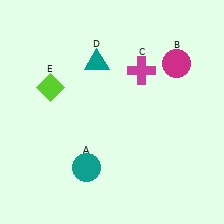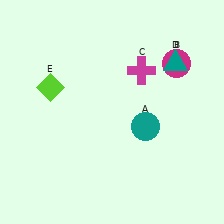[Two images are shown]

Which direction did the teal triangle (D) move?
The teal triangle (D) moved right.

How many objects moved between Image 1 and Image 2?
2 objects moved between the two images.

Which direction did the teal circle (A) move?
The teal circle (A) moved right.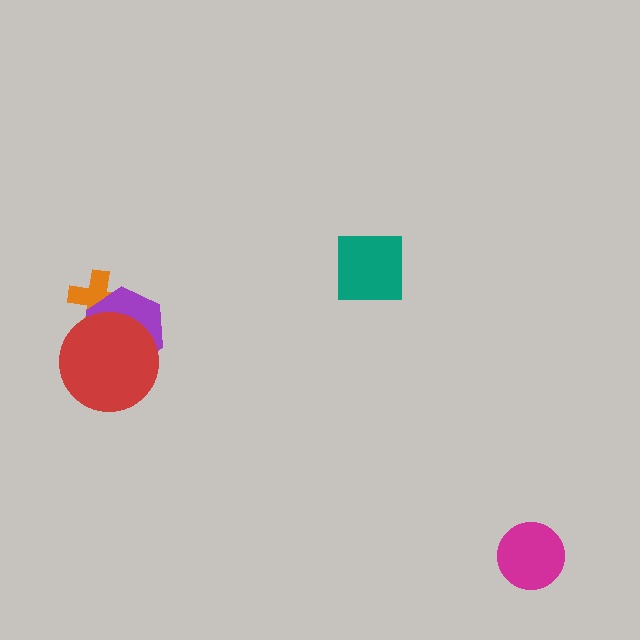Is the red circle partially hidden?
No, no other shape covers it.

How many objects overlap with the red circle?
2 objects overlap with the red circle.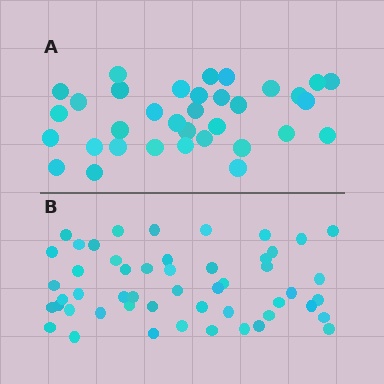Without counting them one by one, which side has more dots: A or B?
Region B (the bottom region) has more dots.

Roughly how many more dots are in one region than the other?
Region B has approximately 15 more dots than region A.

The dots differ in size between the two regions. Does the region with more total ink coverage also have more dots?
No. Region A has more total ink coverage because its dots are larger, but region B actually contains more individual dots. Total area can be misleading — the number of items is what matters here.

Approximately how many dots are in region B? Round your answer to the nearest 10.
About 50 dots. (The exact count is 51, which rounds to 50.)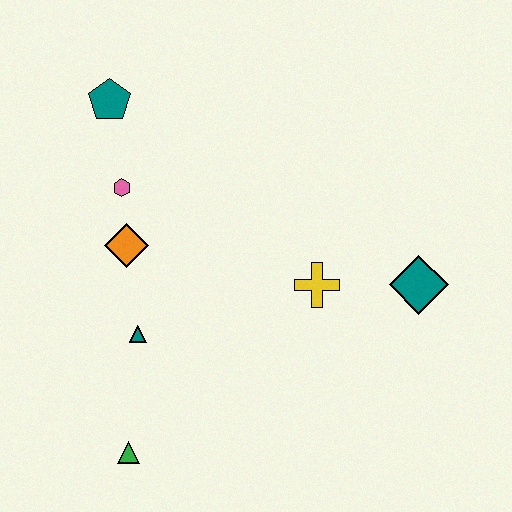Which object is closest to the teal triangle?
The orange diamond is closest to the teal triangle.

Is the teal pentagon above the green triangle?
Yes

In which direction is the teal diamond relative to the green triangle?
The teal diamond is to the right of the green triangle.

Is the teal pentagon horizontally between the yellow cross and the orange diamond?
No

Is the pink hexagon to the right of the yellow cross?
No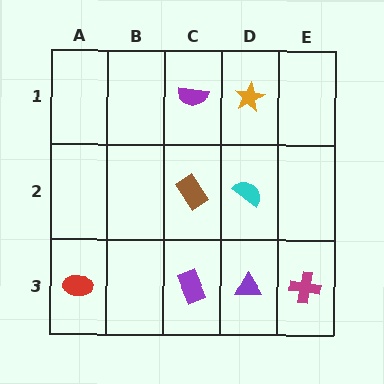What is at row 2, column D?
A cyan semicircle.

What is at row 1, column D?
An orange star.